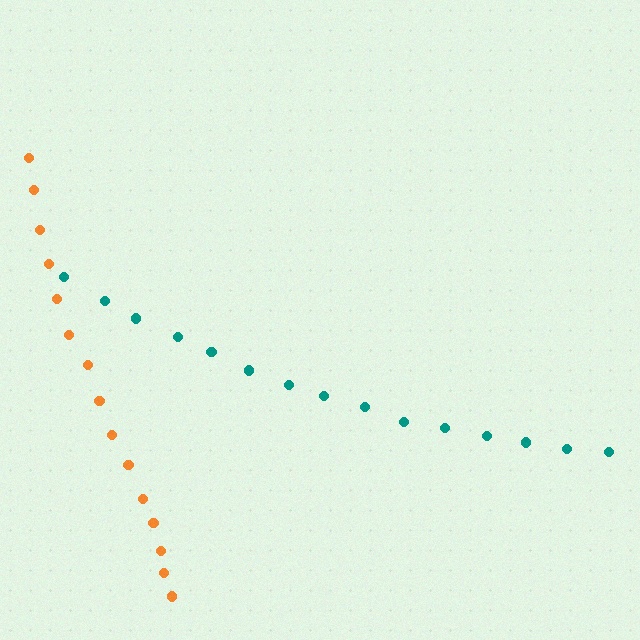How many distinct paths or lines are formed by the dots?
There are 2 distinct paths.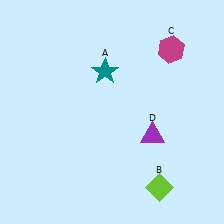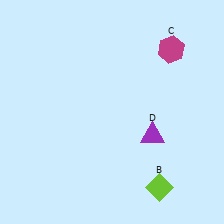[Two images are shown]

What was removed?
The teal star (A) was removed in Image 2.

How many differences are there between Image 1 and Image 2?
There is 1 difference between the two images.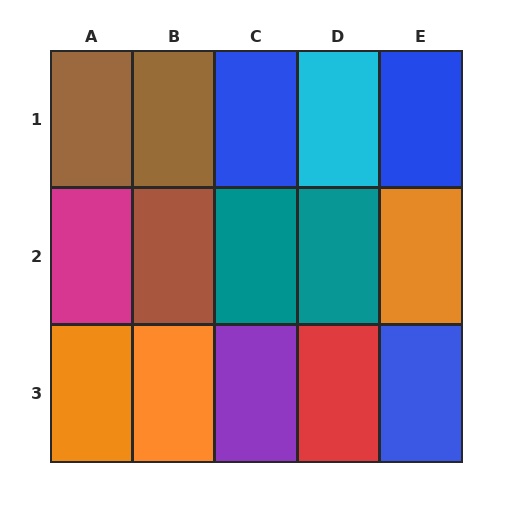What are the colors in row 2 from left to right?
Magenta, brown, teal, teal, orange.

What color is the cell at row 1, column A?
Brown.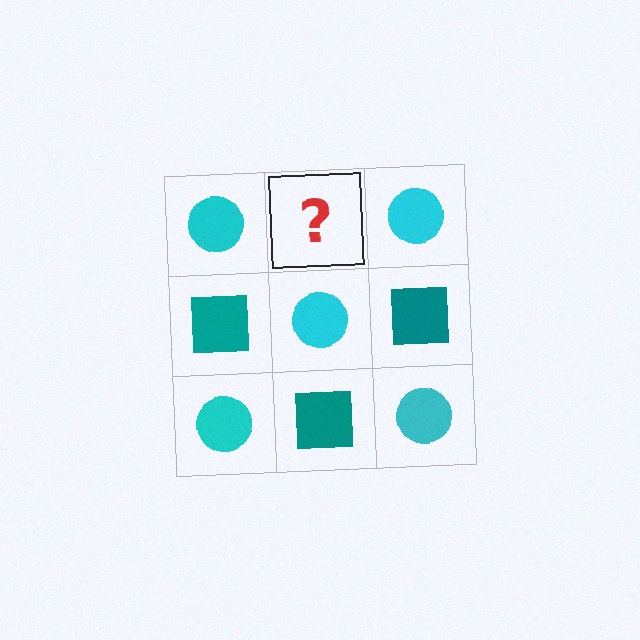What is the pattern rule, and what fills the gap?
The rule is that it alternates cyan circle and teal square in a checkerboard pattern. The gap should be filled with a teal square.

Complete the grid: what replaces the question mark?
The question mark should be replaced with a teal square.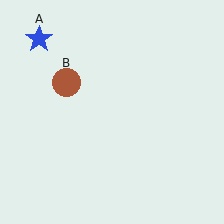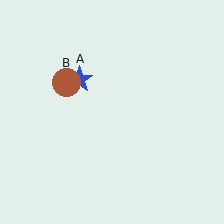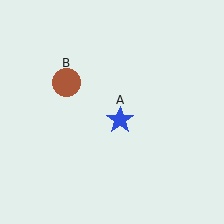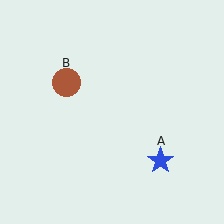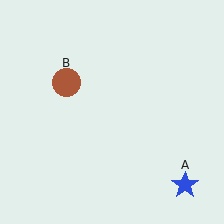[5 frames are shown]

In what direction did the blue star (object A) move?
The blue star (object A) moved down and to the right.